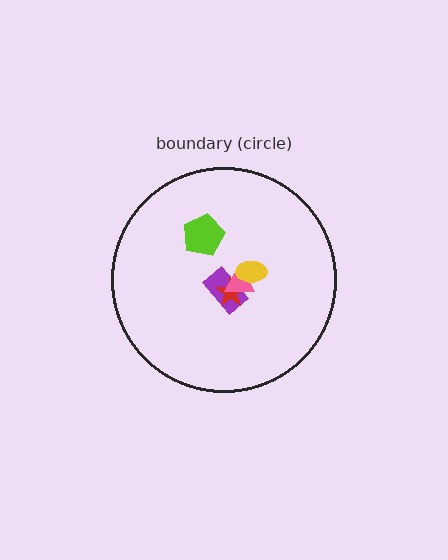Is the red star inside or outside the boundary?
Inside.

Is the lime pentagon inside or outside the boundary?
Inside.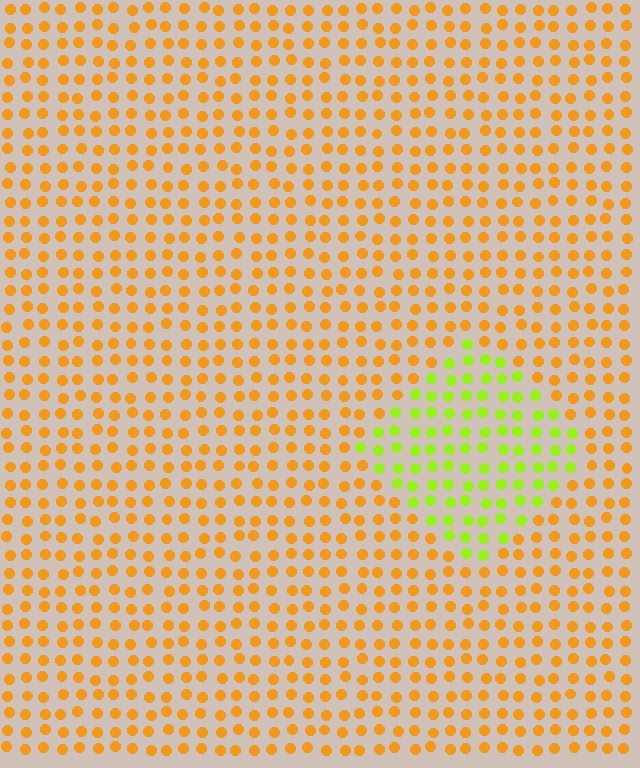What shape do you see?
I see a diamond.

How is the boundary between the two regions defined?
The boundary is defined purely by a slight shift in hue (about 51 degrees). Spacing, size, and orientation are identical on both sides.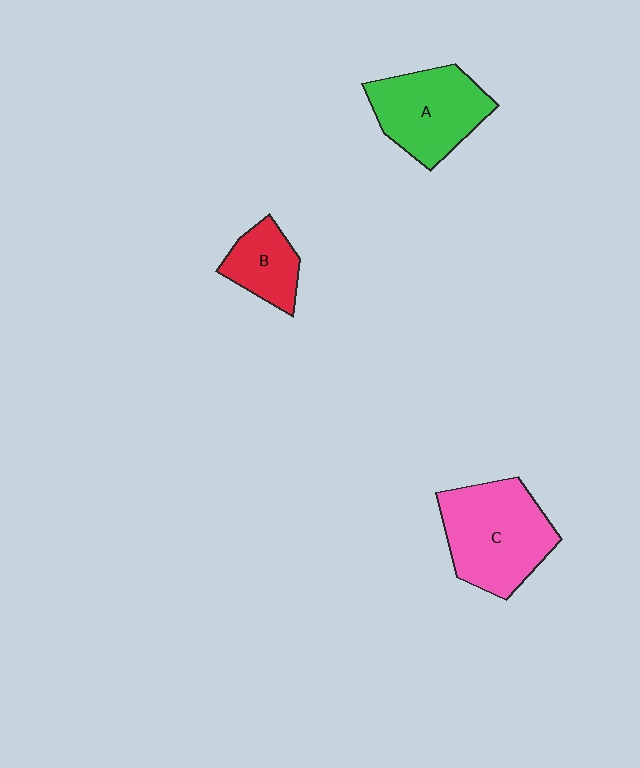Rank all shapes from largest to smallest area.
From largest to smallest: C (pink), A (green), B (red).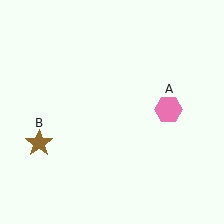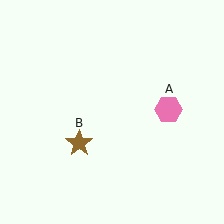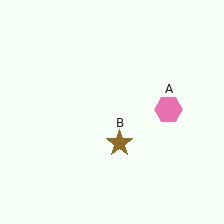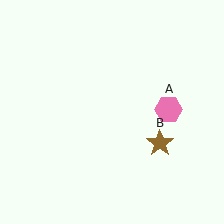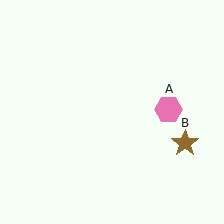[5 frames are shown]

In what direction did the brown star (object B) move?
The brown star (object B) moved right.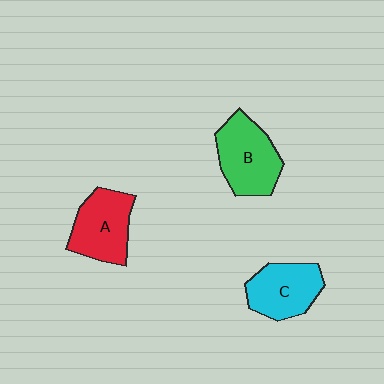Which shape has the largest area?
Shape B (green).